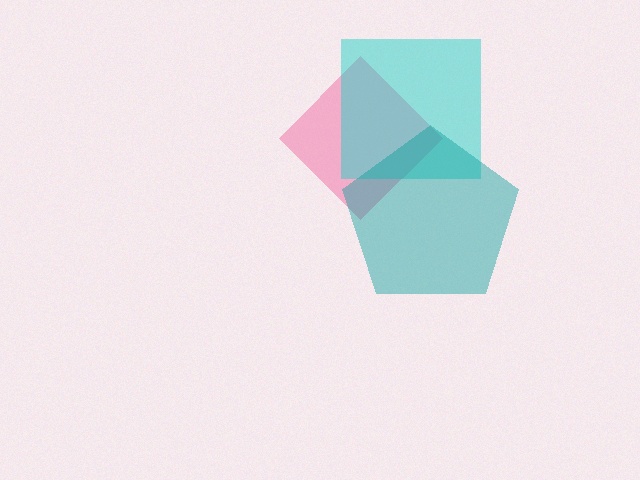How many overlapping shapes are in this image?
There are 3 overlapping shapes in the image.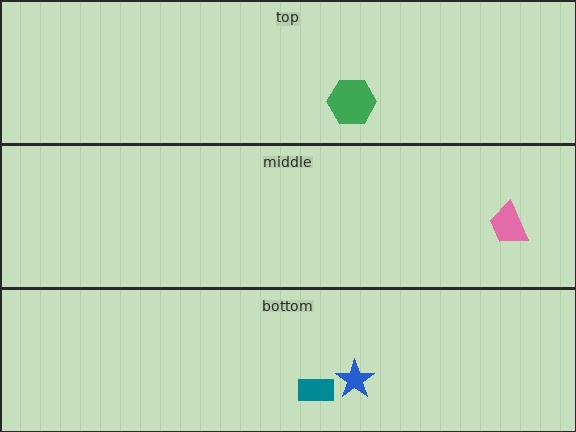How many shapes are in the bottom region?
2.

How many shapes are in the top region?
1.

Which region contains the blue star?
The bottom region.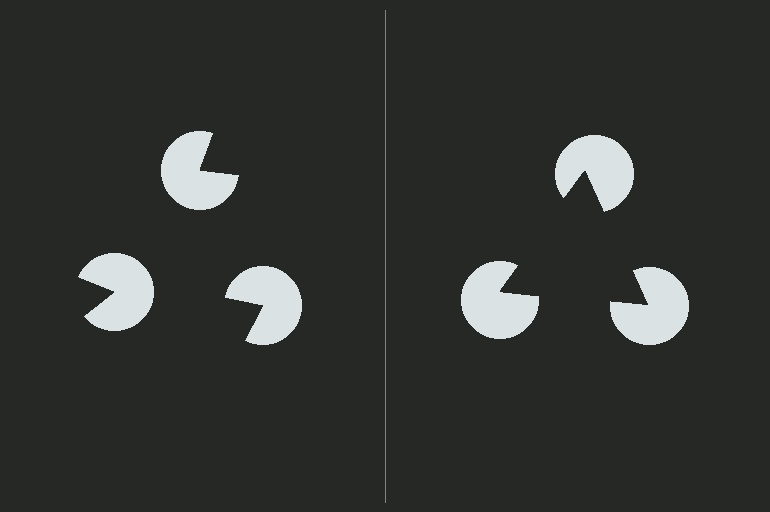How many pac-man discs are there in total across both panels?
6 — 3 on each side.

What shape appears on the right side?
An illusory triangle.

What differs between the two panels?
The pac-man discs are positioned identically on both sides; only the wedge orientations differ. On the right they align to a triangle; on the left they are misaligned.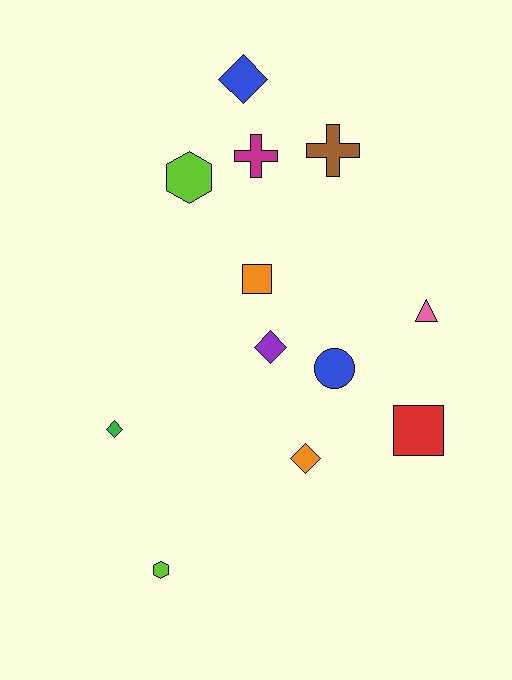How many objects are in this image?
There are 12 objects.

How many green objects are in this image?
There is 1 green object.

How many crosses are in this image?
There are 2 crosses.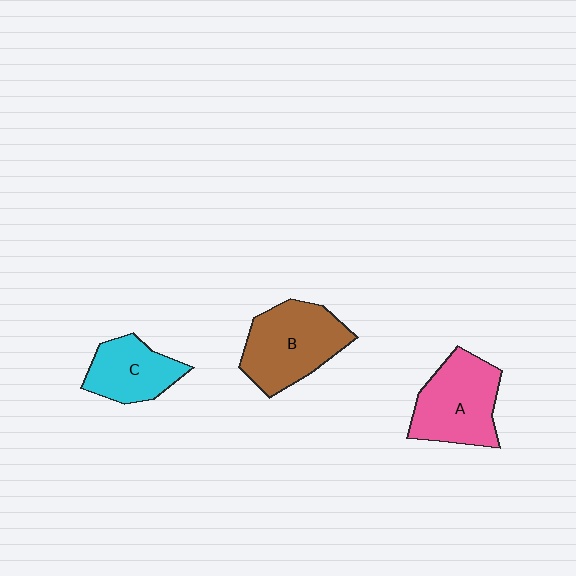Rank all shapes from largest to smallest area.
From largest to smallest: B (brown), A (pink), C (cyan).